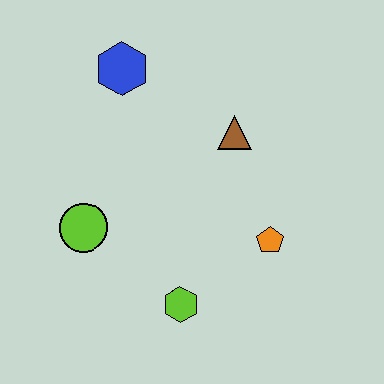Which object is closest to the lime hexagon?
The orange pentagon is closest to the lime hexagon.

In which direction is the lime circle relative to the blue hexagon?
The lime circle is below the blue hexagon.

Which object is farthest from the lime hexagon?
The blue hexagon is farthest from the lime hexagon.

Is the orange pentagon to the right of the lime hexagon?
Yes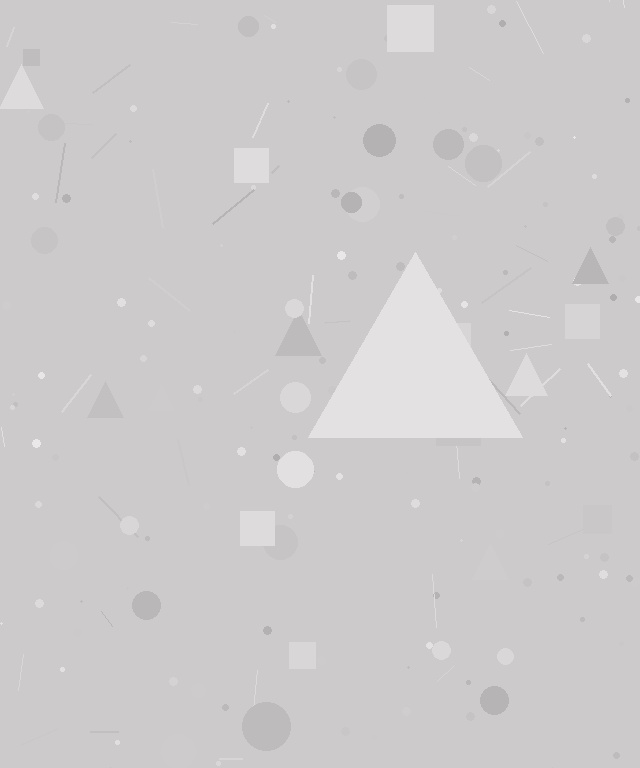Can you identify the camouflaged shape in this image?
The camouflaged shape is a triangle.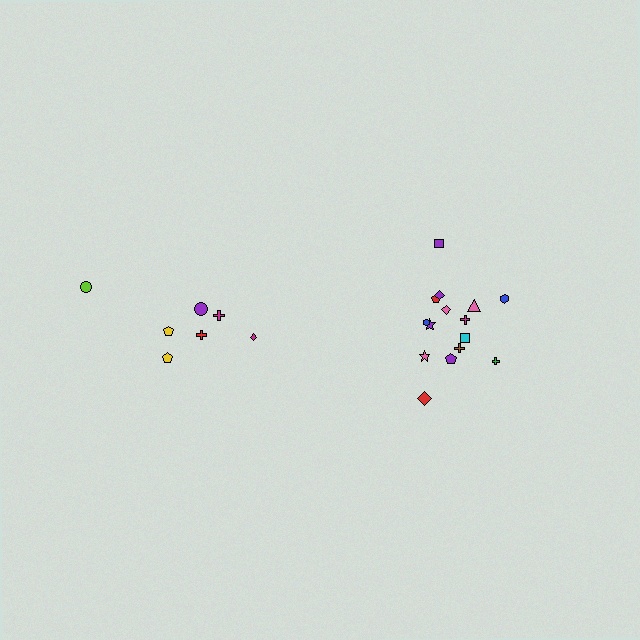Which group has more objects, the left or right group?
The right group.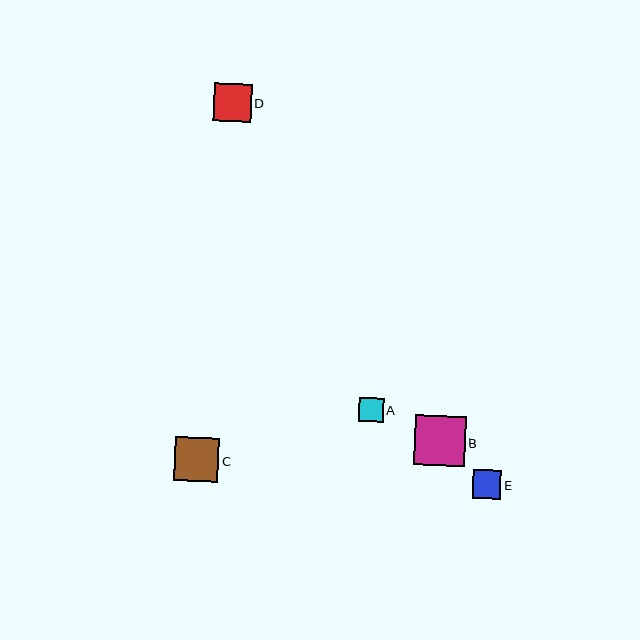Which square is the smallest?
Square A is the smallest with a size of approximately 25 pixels.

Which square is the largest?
Square B is the largest with a size of approximately 50 pixels.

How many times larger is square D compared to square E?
Square D is approximately 1.3 times the size of square E.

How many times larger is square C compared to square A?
Square C is approximately 1.8 times the size of square A.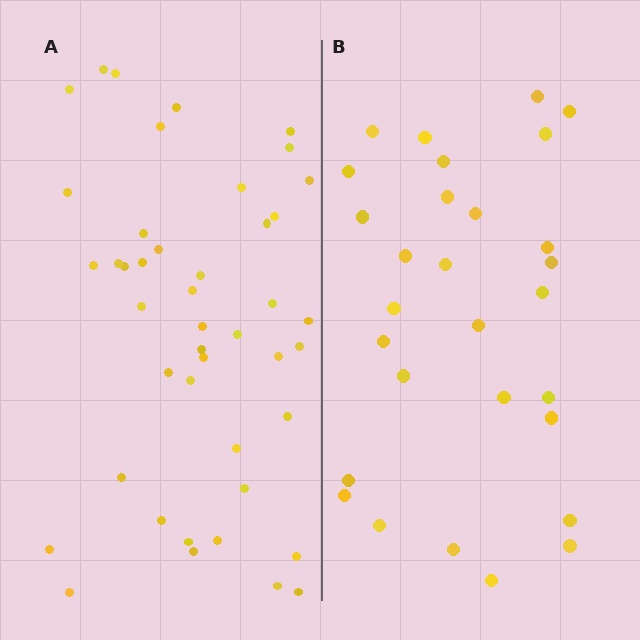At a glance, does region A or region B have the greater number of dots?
Region A (the left region) has more dots.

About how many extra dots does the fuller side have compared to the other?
Region A has approximately 15 more dots than region B.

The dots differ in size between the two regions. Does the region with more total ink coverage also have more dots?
No. Region B has more total ink coverage because its dots are larger, but region A actually contains more individual dots. Total area can be misleading — the number of items is what matters here.